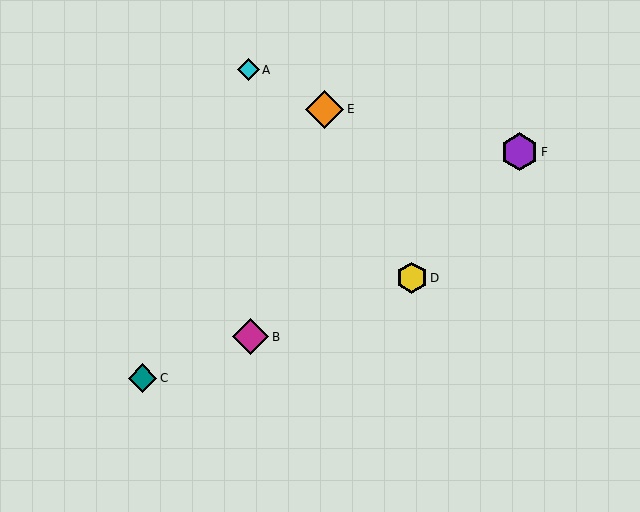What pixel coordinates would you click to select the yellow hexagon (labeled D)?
Click at (412, 278) to select the yellow hexagon D.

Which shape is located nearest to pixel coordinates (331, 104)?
The orange diamond (labeled E) at (325, 109) is nearest to that location.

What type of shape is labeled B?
Shape B is a magenta diamond.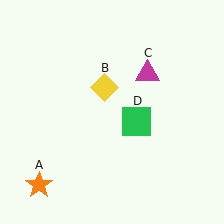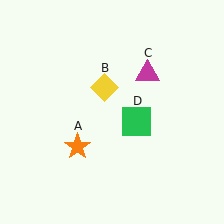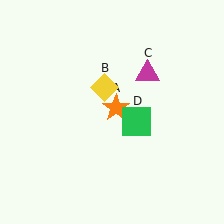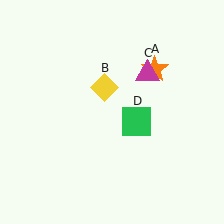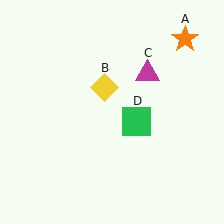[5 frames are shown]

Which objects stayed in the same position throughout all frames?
Yellow diamond (object B) and magenta triangle (object C) and green square (object D) remained stationary.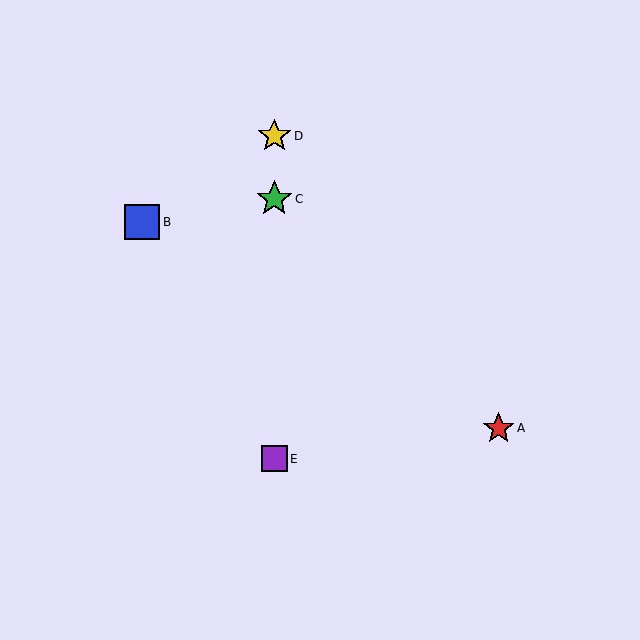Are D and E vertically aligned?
Yes, both are at x≈274.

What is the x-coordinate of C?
Object C is at x≈274.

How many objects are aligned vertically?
3 objects (C, D, E) are aligned vertically.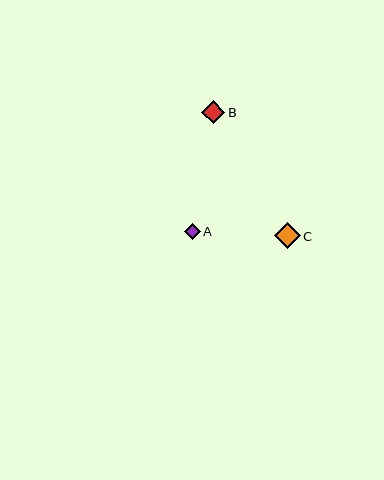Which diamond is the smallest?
Diamond A is the smallest with a size of approximately 16 pixels.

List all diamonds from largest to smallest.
From largest to smallest: C, B, A.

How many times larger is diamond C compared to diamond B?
Diamond C is approximately 1.1 times the size of diamond B.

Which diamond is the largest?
Diamond C is the largest with a size of approximately 26 pixels.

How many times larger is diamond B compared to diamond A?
Diamond B is approximately 1.4 times the size of diamond A.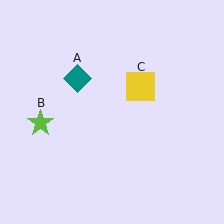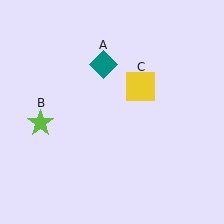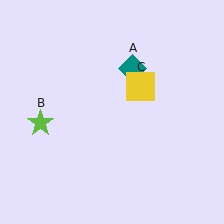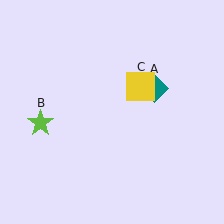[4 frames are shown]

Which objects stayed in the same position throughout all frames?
Lime star (object B) and yellow square (object C) remained stationary.